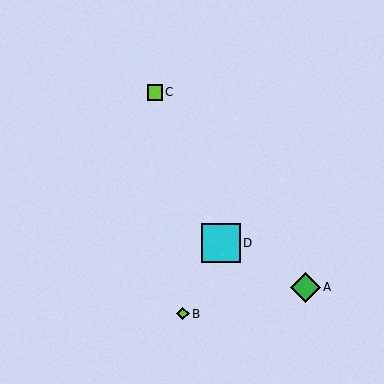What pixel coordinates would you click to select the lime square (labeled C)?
Click at (155, 92) to select the lime square C.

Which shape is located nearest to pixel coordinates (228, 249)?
The cyan square (labeled D) at (221, 243) is nearest to that location.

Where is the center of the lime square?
The center of the lime square is at (155, 92).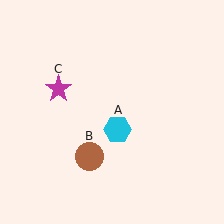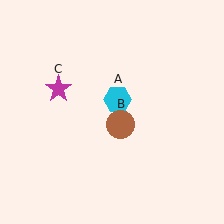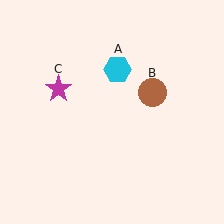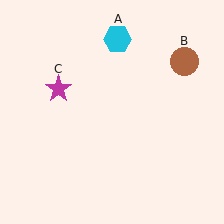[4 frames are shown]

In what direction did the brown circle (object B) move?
The brown circle (object B) moved up and to the right.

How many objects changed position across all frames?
2 objects changed position: cyan hexagon (object A), brown circle (object B).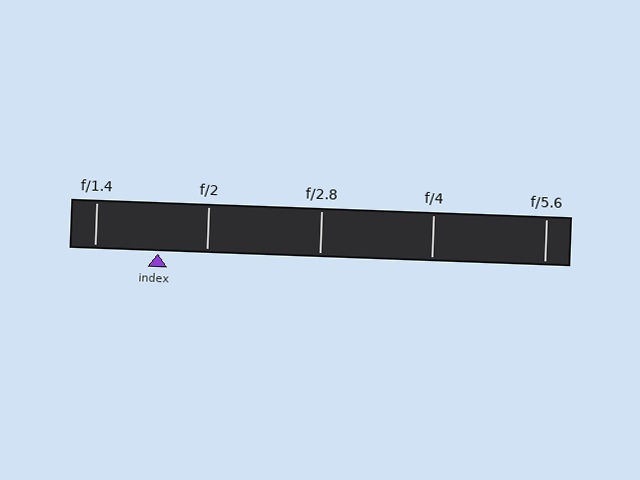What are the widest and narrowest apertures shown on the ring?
The widest aperture shown is f/1.4 and the narrowest is f/5.6.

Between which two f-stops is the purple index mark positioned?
The index mark is between f/1.4 and f/2.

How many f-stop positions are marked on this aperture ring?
There are 5 f-stop positions marked.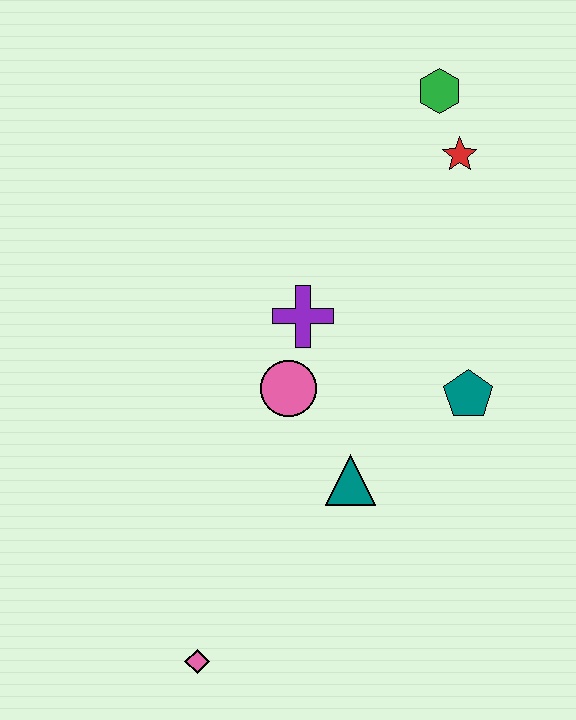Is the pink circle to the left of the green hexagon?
Yes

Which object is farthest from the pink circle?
The green hexagon is farthest from the pink circle.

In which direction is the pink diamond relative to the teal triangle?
The pink diamond is below the teal triangle.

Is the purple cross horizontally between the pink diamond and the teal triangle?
Yes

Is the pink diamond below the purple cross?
Yes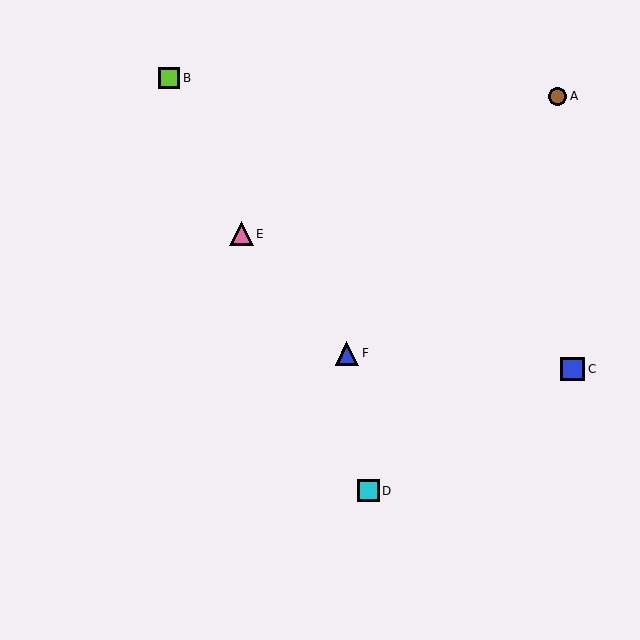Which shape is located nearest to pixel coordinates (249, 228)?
The pink triangle (labeled E) at (241, 234) is nearest to that location.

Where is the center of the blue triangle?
The center of the blue triangle is at (347, 353).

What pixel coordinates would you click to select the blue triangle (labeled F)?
Click at (347, 353) to select the blue triangle F.